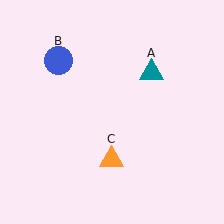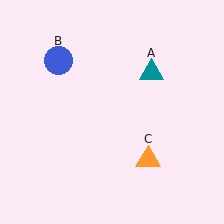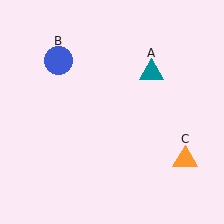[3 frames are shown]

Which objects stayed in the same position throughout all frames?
Teal triangle (object A) and blue circle (object B) remained stationary.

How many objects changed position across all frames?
1 object changed position: orange triangle (object C).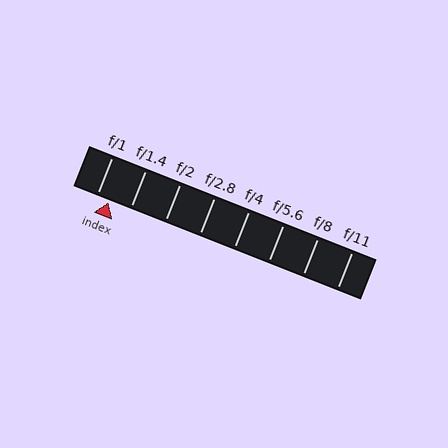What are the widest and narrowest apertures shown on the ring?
The widest aperture shown is f/1 and the narrowest is f/11.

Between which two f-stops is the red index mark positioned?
The index mark is between f/1 and f/1.4.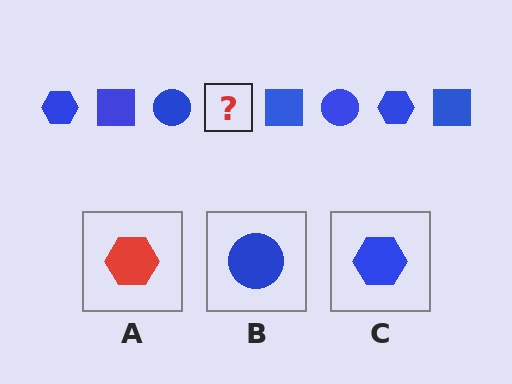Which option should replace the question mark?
Option C.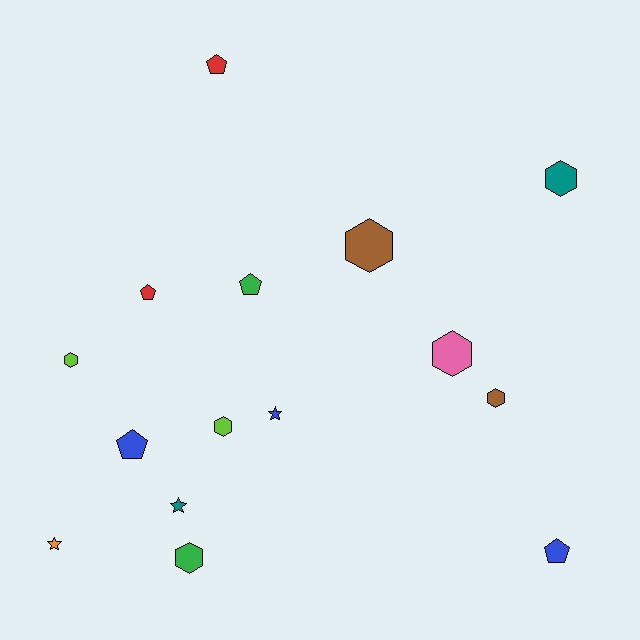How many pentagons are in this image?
There are 5 pentagons.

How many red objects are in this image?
There are 2 red objects.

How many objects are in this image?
There are 15 objects.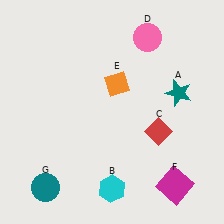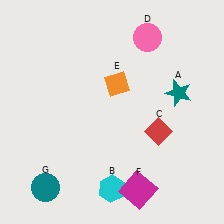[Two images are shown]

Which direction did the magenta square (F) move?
The magenta square (F) moved left.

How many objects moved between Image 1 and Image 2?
1 object moved between the two images.